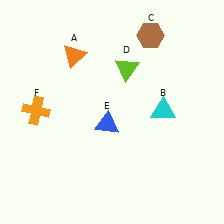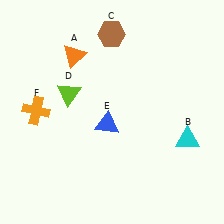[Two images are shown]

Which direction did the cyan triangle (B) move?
The cyan triangle (B) moved down.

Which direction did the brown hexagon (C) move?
The brown hexagon (C) moved left.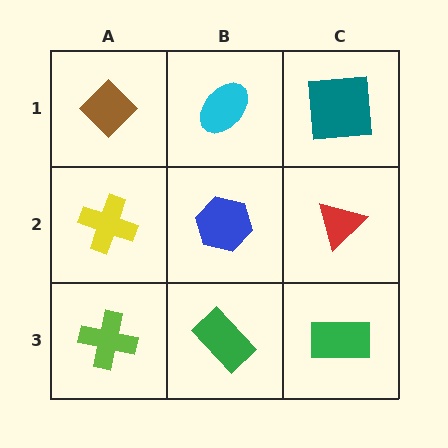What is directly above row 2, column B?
A cyan ellipse.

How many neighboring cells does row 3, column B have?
3.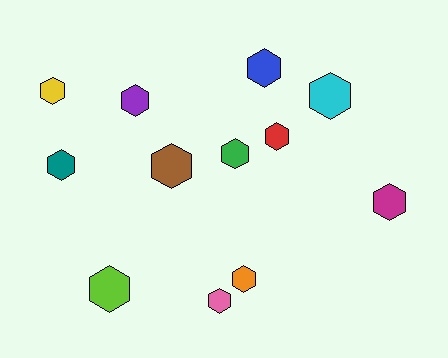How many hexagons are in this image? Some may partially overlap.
There are 12 hexagons.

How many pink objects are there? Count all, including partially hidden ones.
There is 1 pink object.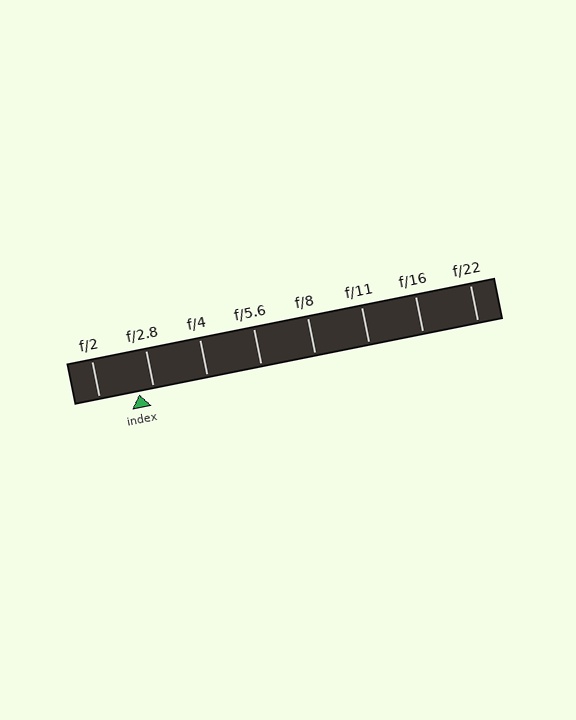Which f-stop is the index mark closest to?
The index mark is closest to f/2.8.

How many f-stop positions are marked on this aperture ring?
There are 8 f-stop positions marked.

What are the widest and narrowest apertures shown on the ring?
The widest aperture shown is f/2 and the narrowest is f/22.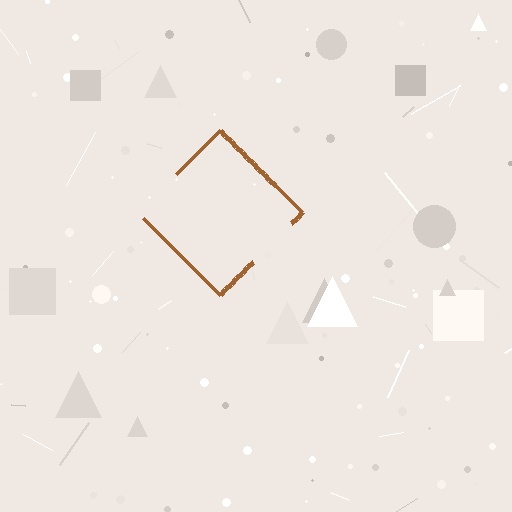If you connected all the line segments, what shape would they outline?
They would outline a diamond.